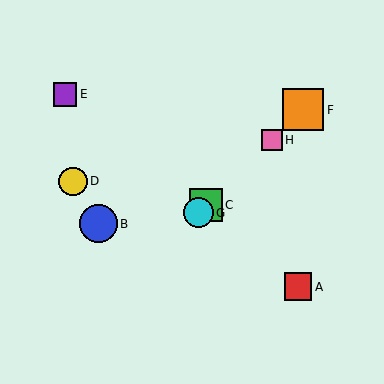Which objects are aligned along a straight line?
Objects C, F, G, H are aligned along a straight line.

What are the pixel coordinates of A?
Object A is at (298, 287).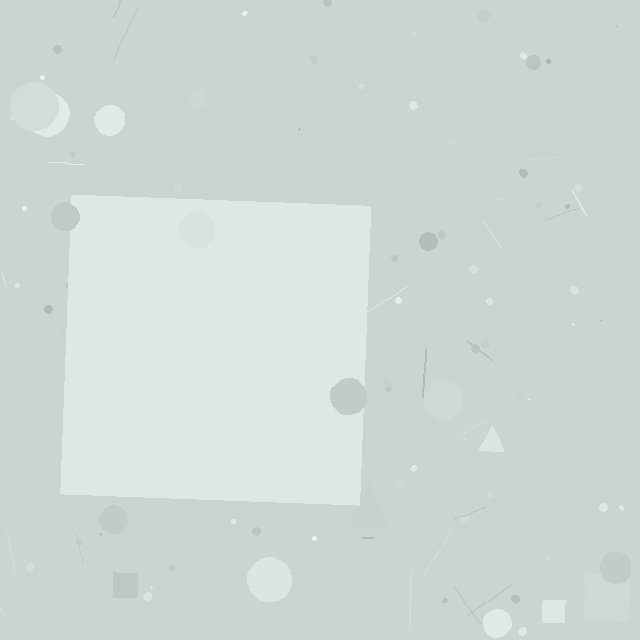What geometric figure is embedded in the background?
A square is embedded in the background.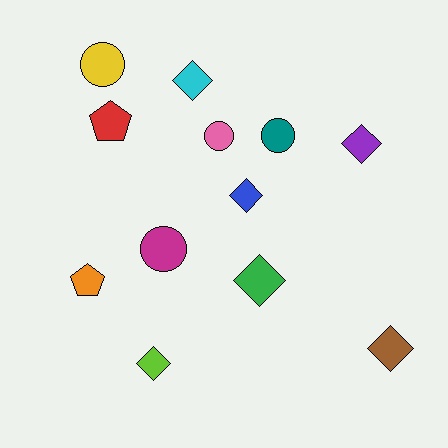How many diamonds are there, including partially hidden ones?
There are 6 diamonds.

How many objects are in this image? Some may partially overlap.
There are 12 objects.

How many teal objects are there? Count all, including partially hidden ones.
There is 1 teal object.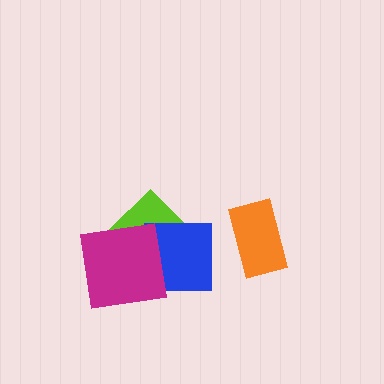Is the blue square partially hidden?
Yes, it is partially covered by another shape.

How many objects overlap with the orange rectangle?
0 objects overlap with the orange rectangle.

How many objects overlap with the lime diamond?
2 objects overlap with the lime diamond.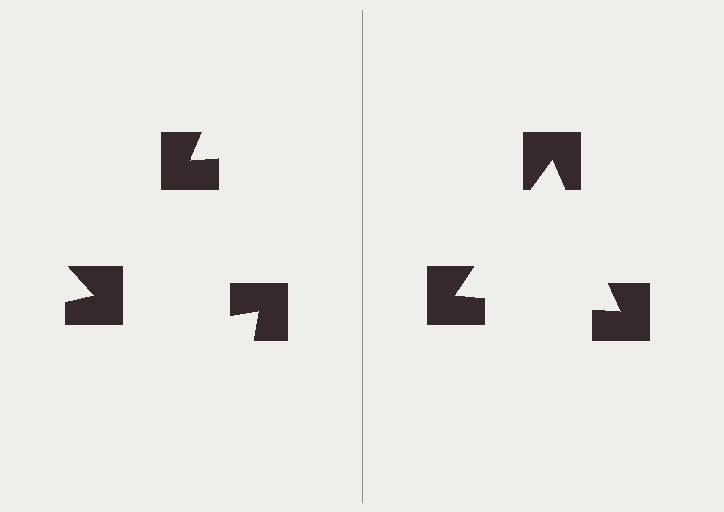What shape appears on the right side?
An illusory triangle.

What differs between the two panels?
The notched squares are positioned identically on both sides; only the wedge orientations differ. On the right they align to a triangle; on the left they are misaligned.